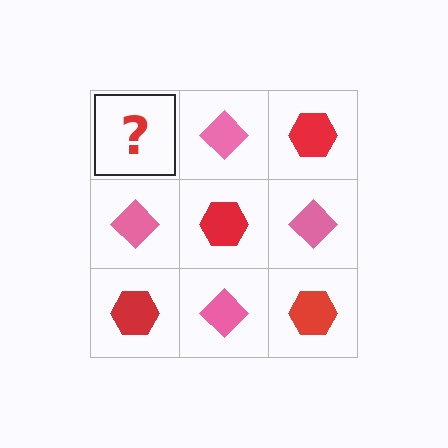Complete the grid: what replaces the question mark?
The question mark should be replaced with a red hexagon.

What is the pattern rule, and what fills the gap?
The rule is that it alternates red hexagon and pink diamond in a checkerboard pattern. The gap should be filled with a red hexagon.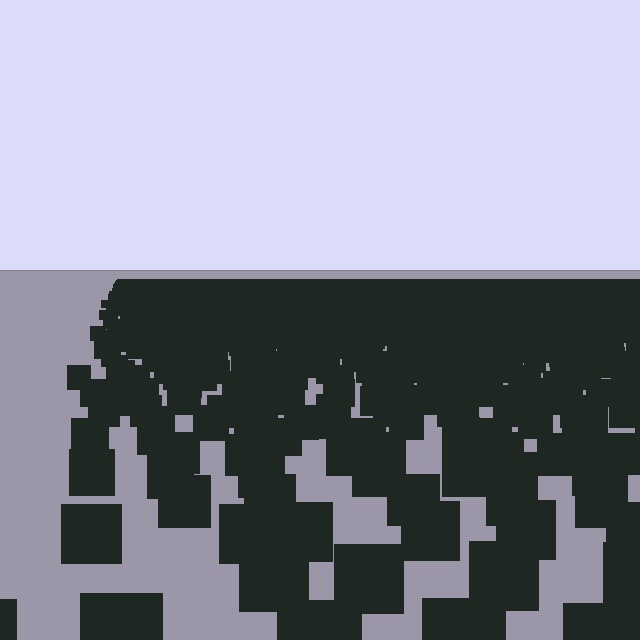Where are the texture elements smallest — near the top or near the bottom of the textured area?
Near the top.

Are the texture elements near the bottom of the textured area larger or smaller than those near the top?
Larger. Near the bottom, elements are closer to the viewer and appear at a bigger on-screen size.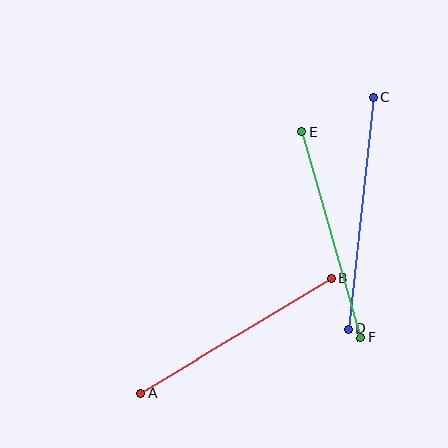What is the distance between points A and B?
The distance is approximately 224 pixels.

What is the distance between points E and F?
The distance is approximately 215 pixels.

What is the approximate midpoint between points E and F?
The midpoint is at approximately (331, 234) pixels.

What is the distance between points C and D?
The distance is approximately 232 pixels.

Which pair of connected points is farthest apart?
Points C and D are farthest apart.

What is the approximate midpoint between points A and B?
The midpoint is at approximately (236, 336) pixels.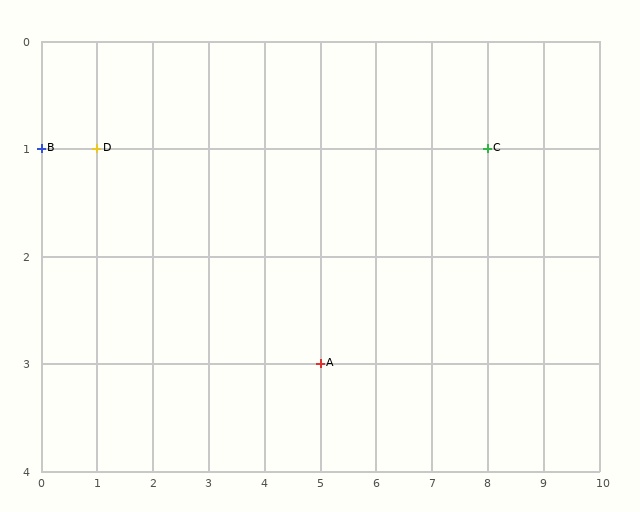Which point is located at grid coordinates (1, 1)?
Point D is at (1, 1).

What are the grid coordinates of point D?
Point D is at grid coordinates (1, 1).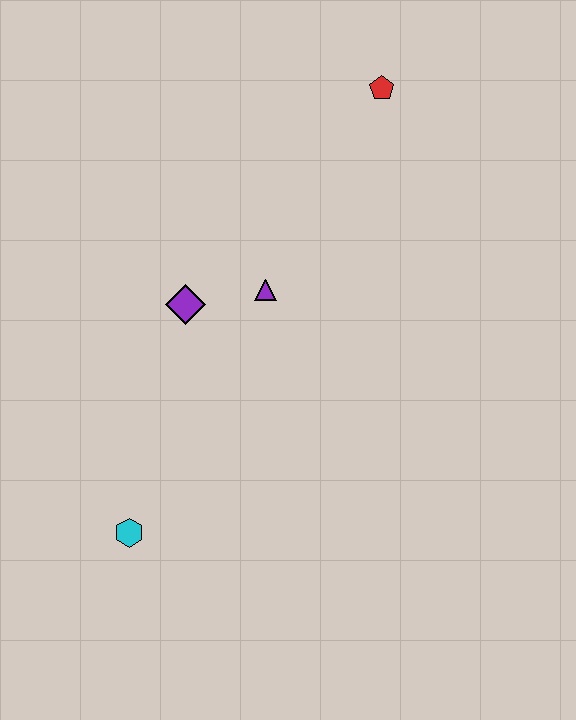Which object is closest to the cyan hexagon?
The purple diamond is closest to the cyan hexagon.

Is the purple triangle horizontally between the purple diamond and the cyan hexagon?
No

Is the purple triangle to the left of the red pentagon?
Yes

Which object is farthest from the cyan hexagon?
The red pentagon is farthest from the cyan hexagon.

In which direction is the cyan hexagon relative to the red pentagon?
The cyan hexagon is below the red pentagon.